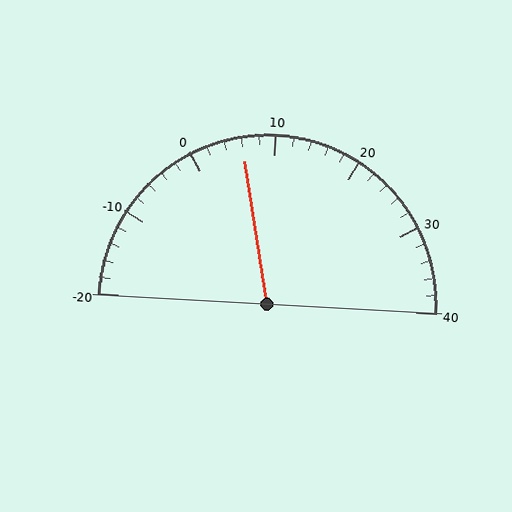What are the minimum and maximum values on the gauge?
The gauge ranges from -20 to 40.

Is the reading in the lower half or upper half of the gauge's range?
The reading is in the lower half of the range (-20 to 40).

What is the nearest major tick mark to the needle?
The nearest major tick mark is 10.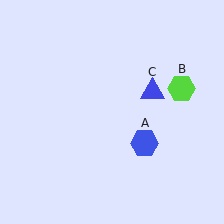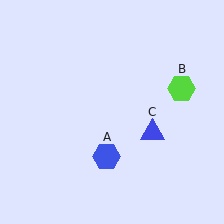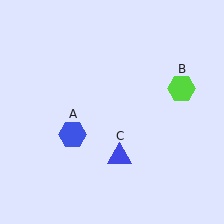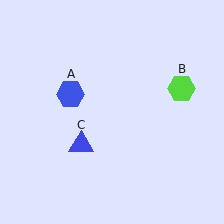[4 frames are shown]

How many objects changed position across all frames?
2 objects changed position: blue hexagon (object A), blue triangle (object C).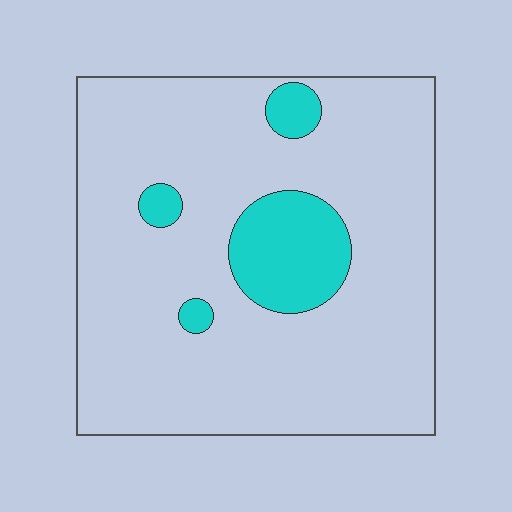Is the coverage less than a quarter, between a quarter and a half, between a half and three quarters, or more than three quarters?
Less than a quarter.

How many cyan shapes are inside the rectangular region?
4.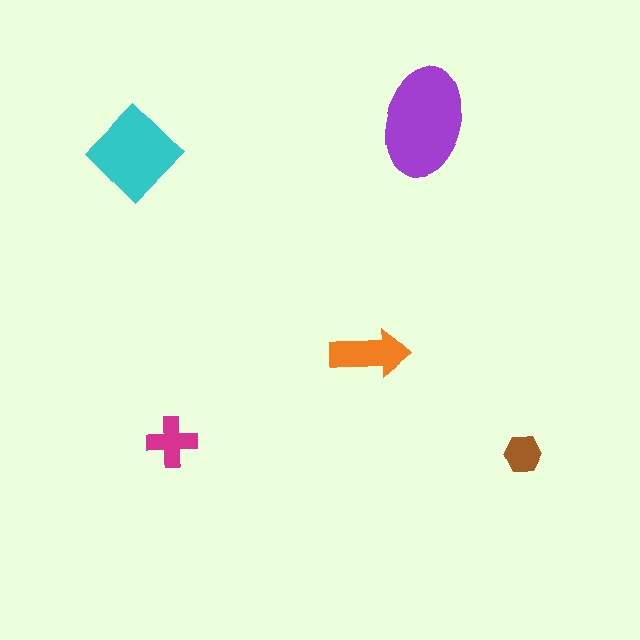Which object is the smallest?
The brown hexagon.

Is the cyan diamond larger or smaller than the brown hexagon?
Larger.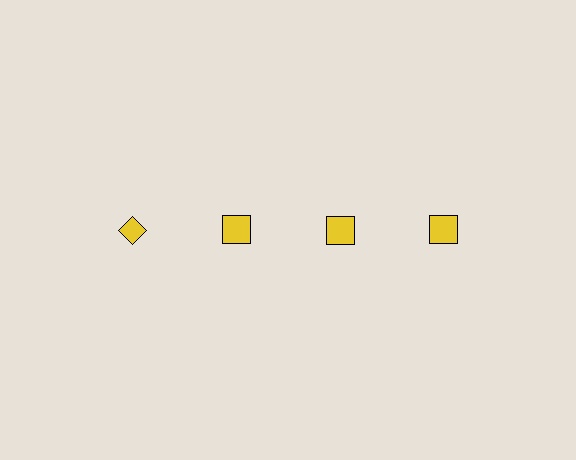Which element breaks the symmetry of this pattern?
The yellow diamond in the top row, leftmost column breaks the symmetry. All other shapes are yellow squares.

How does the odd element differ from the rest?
It has a different shape: diamond instead of square.